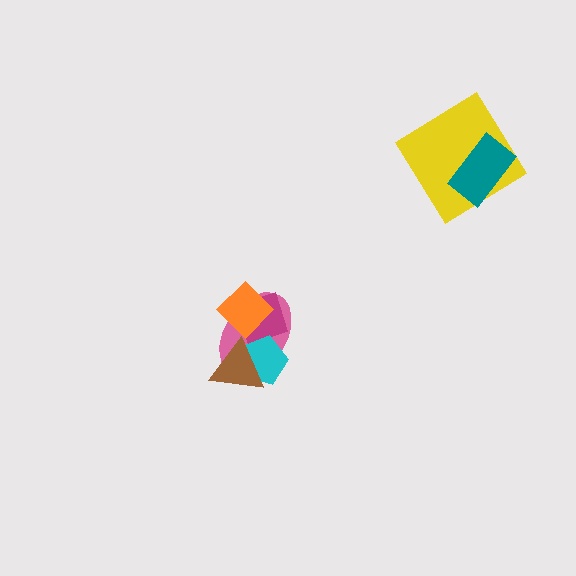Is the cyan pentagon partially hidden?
Yes, it is partially covered by another shape.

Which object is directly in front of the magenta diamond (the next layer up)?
The cyan pentagon is directly in front of the magenta diamond.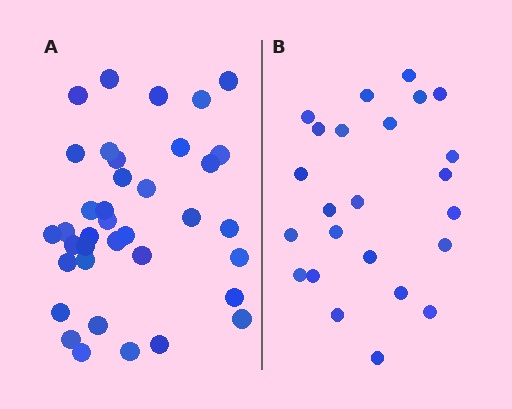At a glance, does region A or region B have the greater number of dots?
Region A (the left region) has more dots.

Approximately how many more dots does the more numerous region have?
Region A has approximately 15 more dots than region B.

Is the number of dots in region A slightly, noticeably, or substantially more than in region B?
Region A has substantially more. The ratio is roughly 1.5 to 1.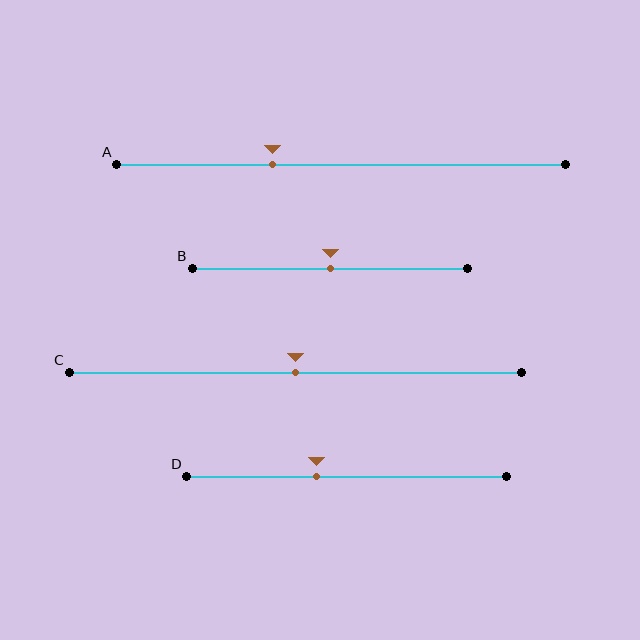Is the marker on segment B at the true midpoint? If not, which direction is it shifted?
Yes, the marker on segment B is at the true midpoint.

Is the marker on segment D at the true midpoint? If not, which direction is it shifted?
No, the marker on segment D is shifted to the left by about 9% of the segment length.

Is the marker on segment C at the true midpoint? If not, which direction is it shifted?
Yes, the marker on segment C is at the true midpoint.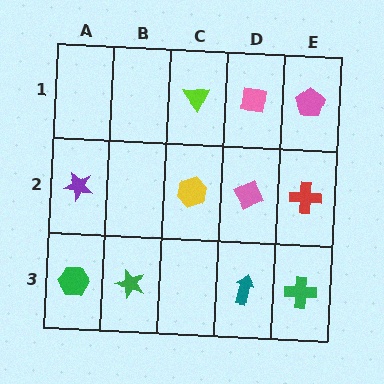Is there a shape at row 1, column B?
No, that cell is empty.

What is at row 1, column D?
A pink square.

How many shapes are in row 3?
4 shapes.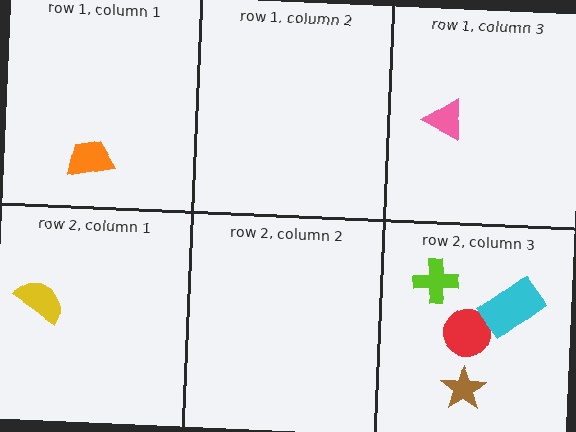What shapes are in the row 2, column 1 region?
The yellow semicircle.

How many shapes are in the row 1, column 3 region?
1.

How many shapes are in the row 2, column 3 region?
4.